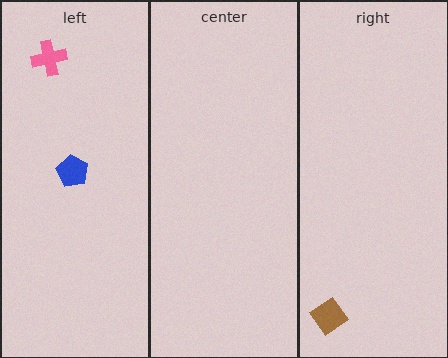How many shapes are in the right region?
1.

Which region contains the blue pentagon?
The left region.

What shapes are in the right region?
The brown diamond.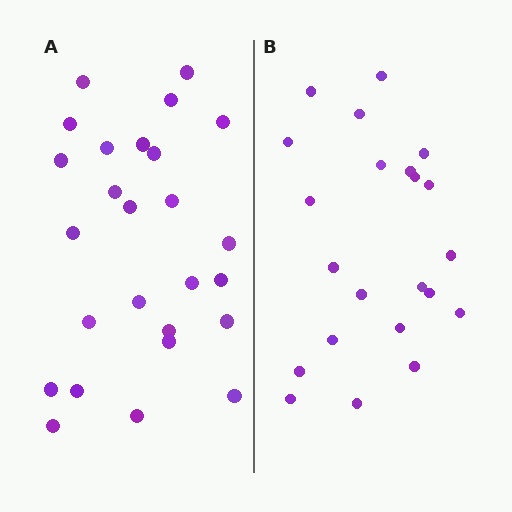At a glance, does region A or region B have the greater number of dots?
Region A (the left region) has more dots.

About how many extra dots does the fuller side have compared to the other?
Region A has about 4 more dots than region B.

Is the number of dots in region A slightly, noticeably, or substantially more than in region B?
Region A has only slightly more — the two regions are fairly close. The ratio is roughly 1.2 to 1.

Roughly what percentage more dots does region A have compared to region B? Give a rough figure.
About 20% more.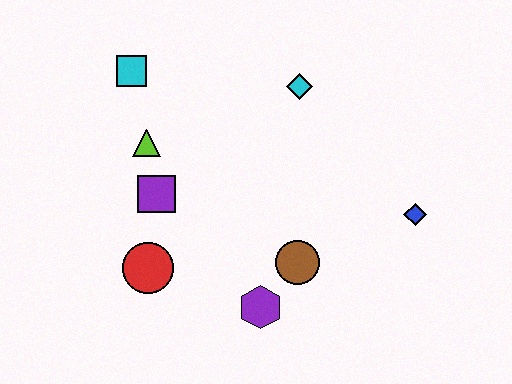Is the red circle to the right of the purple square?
No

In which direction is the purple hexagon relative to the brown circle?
The purple hexagon is below the brown circle.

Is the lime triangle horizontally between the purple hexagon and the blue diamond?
No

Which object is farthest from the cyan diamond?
The red circle is farthest from the cyan diamond.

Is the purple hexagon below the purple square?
Yes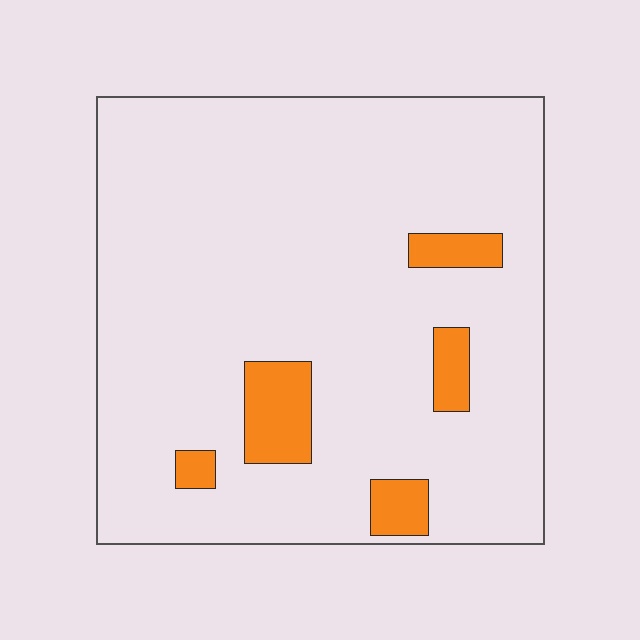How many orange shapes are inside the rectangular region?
5.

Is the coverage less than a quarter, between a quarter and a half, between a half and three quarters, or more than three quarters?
Less than a quarter.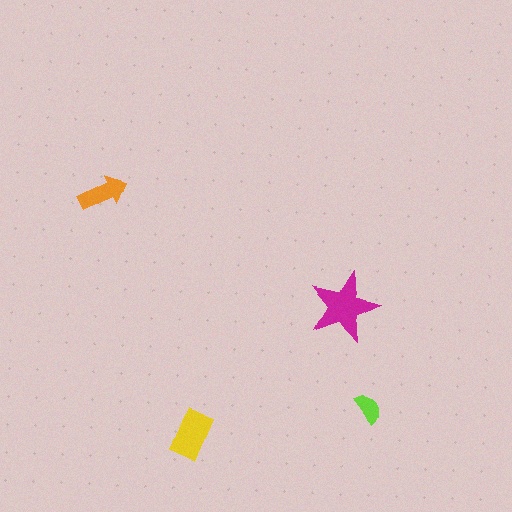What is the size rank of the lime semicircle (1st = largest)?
4th.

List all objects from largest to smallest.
The magenta star, the yellow rectangle, the orange arrow, the lime semicircle.